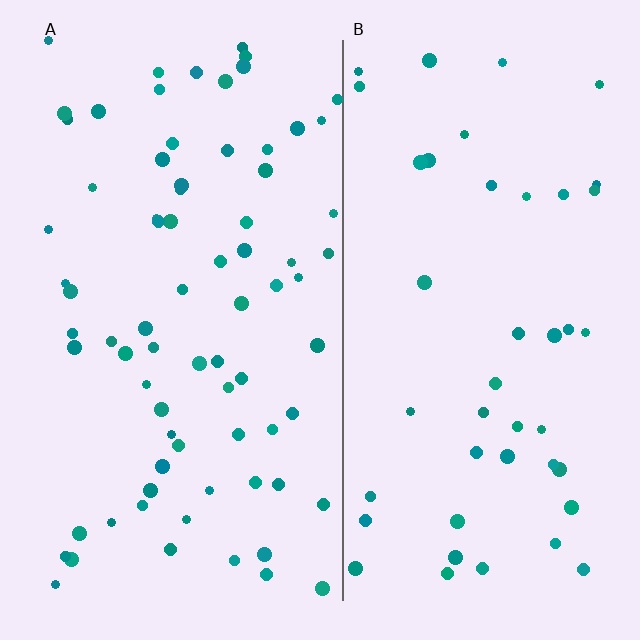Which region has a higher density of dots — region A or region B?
A (the left).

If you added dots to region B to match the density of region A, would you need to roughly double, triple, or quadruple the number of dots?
Approximately double.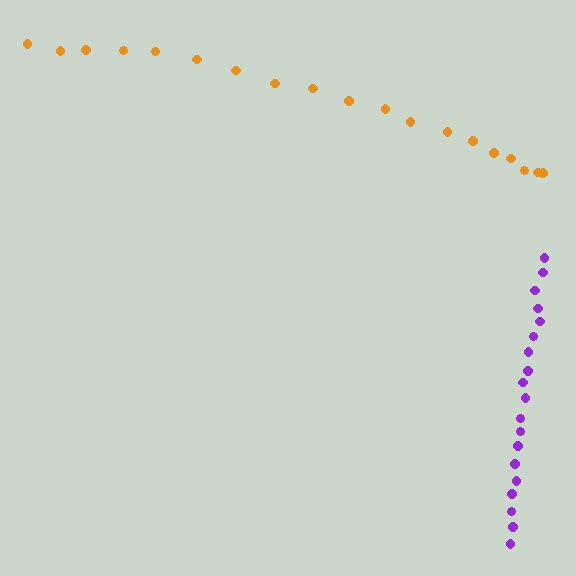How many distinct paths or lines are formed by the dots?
There are 2 distinct paths.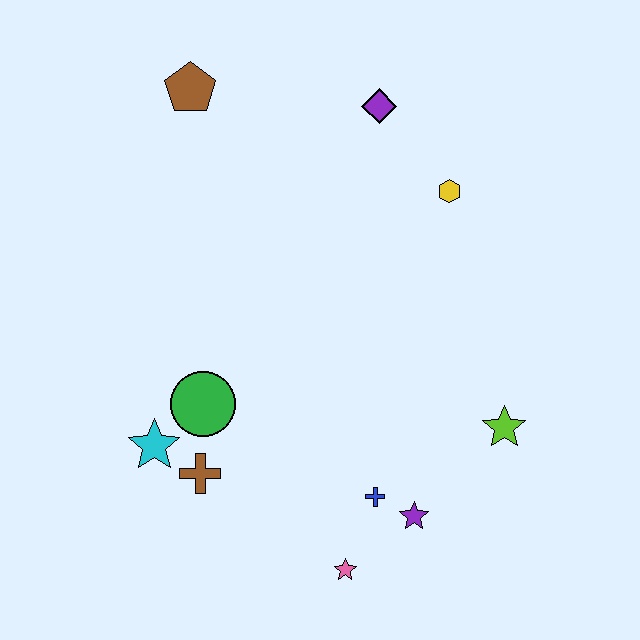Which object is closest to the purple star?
The blue cross is closest to the purple star.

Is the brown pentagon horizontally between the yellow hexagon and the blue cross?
No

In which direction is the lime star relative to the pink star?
The lime star is to the right of the pink star.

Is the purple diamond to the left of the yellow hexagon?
Yes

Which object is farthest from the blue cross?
The brown pentagon is farthest from the blue cross.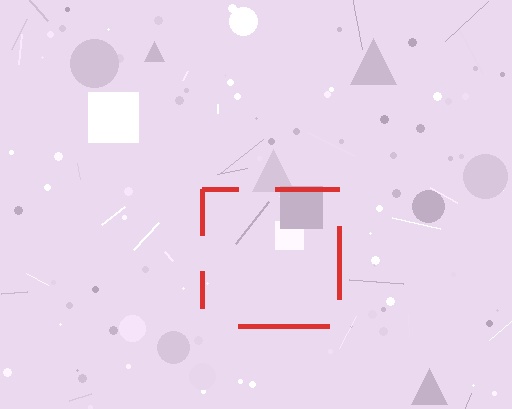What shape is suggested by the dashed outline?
The dashed outline suggests a square.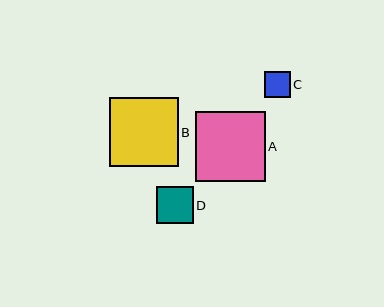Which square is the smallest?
Square C is the smallest with a size of approximately 26 pixels.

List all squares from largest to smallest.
From largest to smallest: A, B, D, C.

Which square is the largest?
Square A is the largest with a size of approximately 70 pixels.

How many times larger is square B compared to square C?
Square B is approximately 2.7 times the size of square C.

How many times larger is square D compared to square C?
Square D is approximately 1.4 times the size of square C.